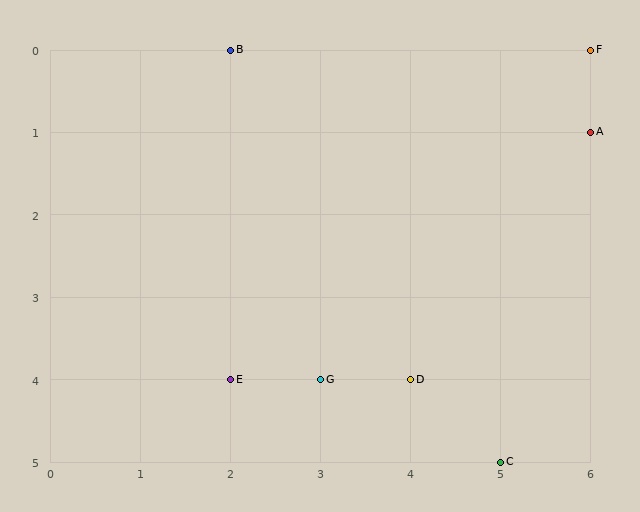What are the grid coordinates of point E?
Point E is at grid coordinates (2, 4).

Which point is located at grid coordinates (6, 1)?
Point A is at (6, 1).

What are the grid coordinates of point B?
Point B is at grid coordinates (2, 0).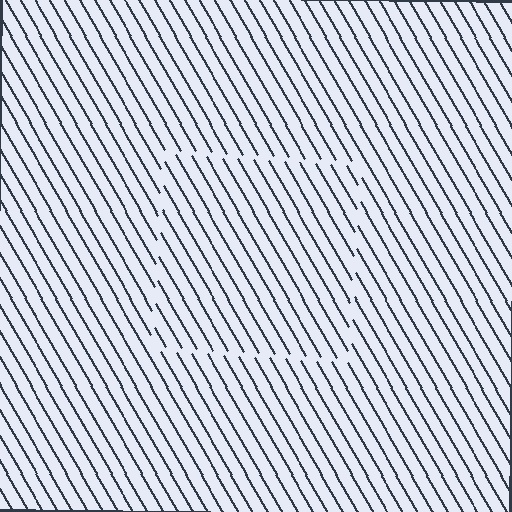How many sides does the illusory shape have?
4 sides — the line-ends trace a square.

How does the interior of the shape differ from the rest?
The interior of the shape contains the same grating, shifted by half a period — the contour is defined by the phase discontinuity where line-ends from the inner and outer gratings abut.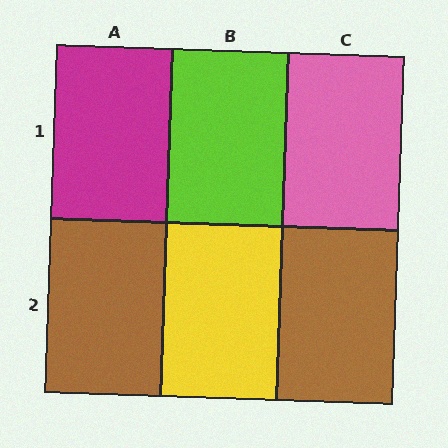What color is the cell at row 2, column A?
Brown.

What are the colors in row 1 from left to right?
Magenta, lime, pink.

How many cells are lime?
1 cell is lime.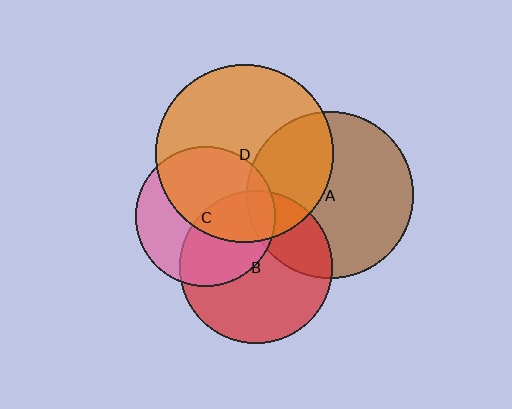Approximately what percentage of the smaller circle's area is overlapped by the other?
Approximately 25%.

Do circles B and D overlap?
Yes.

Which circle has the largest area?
Circle D (orange).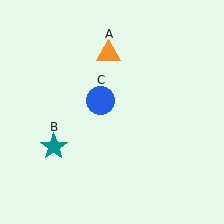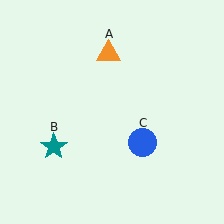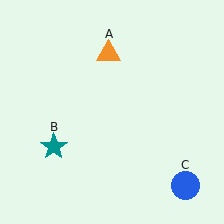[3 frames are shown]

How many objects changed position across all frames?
1 object changed position: blue circle (object C).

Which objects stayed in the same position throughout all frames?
Orange triangle (object A) and teal star (object B) remained stationary.